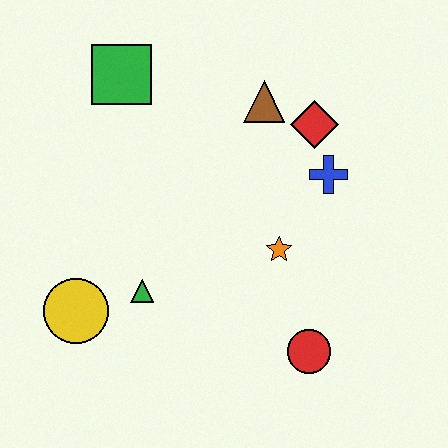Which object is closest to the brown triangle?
The red diamond is closest to the brown triangle.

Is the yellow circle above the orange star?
No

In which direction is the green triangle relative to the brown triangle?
The green triangle is below the brown triangle.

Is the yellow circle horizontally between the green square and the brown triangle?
No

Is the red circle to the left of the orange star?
No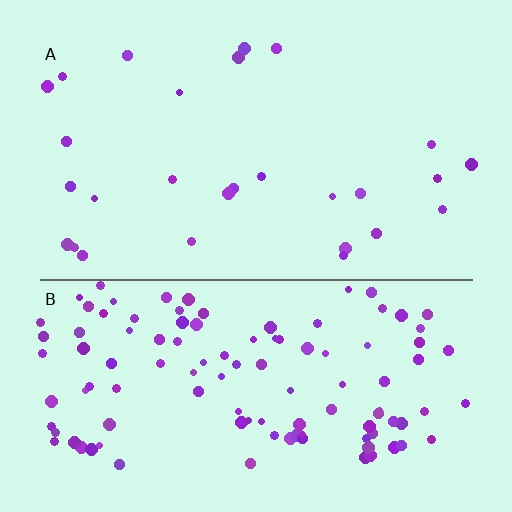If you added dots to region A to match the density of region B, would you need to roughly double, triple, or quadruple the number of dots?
Approximately quadruple.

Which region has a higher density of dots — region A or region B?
B (the bottom).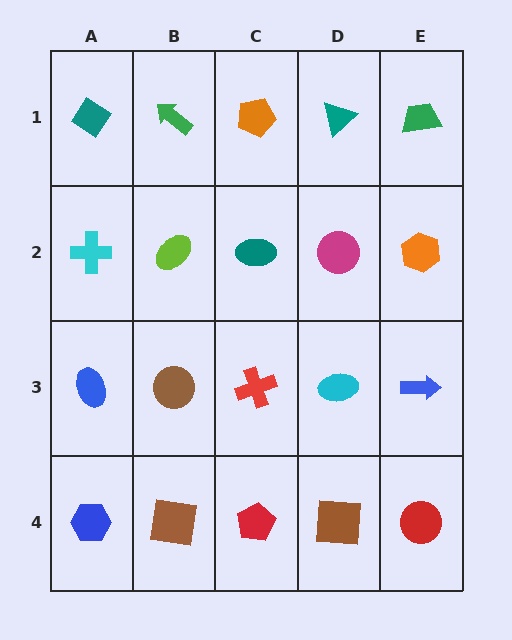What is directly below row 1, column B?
A lime ellipse.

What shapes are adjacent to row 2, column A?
A teal diamond (row 1, column A), a blue ellipse (row 3, column A), a lime ellipse (row 2, column B).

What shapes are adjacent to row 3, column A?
A cyan cross (row 2, column A), a blue hexagon (row 4, column A), a brown circle (row 3, column B).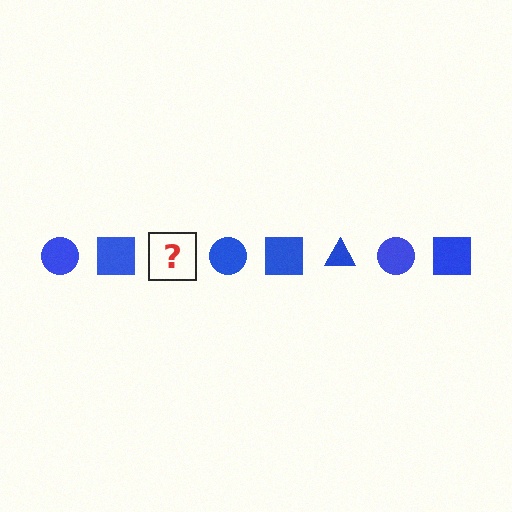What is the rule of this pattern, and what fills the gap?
The rule is that the pattern cycles through circle, square, triangle shapes in blue. The gap should be filled with a blue triangle.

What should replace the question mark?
The question mark should be replaced with a blue triangle.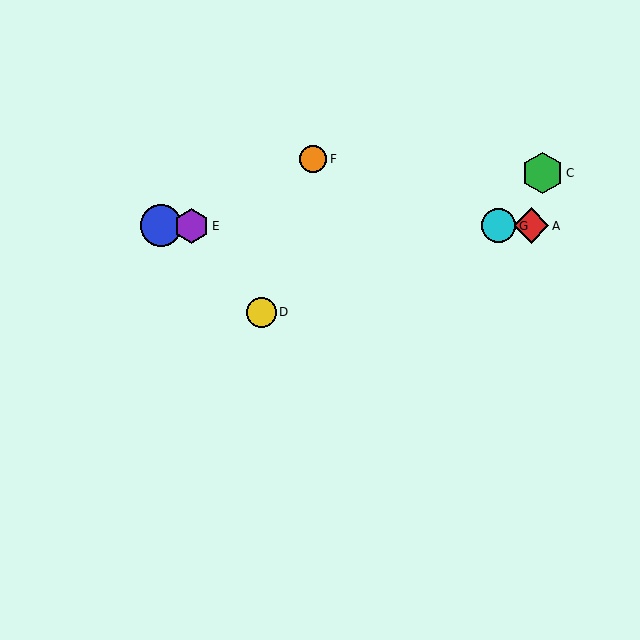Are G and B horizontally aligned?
Yes, both are at y≈226.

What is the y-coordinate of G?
Object G is at y≈226.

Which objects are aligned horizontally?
Objects A, B, E, G are aligned horizontally.